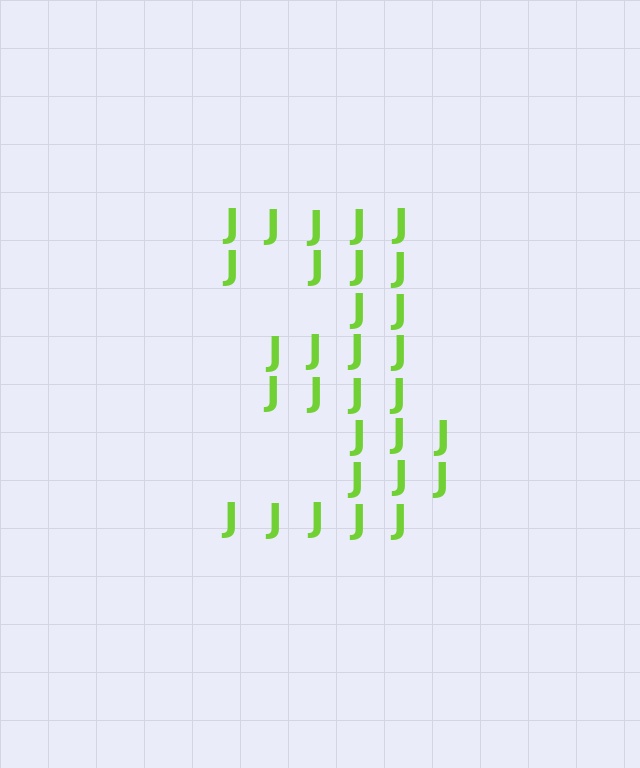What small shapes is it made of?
It is made of small letter J's.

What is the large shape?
The large shape is the digit 3.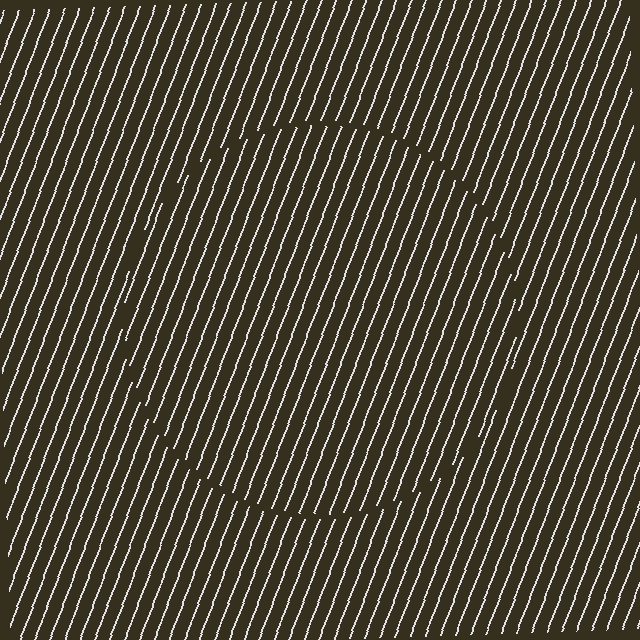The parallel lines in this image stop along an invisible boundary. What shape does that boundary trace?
An illusory circle. The interior of the shape contains the same grating, shifted by half a period — the contour is defined by the phase discontinuity where line-ends from the inner and outer gratings abut.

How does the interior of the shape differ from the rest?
The interior of the shape contains the same grating, shifted by half a period — the contour is defined by the phase discontinuity where line-ends from the inner and outer gratings abut.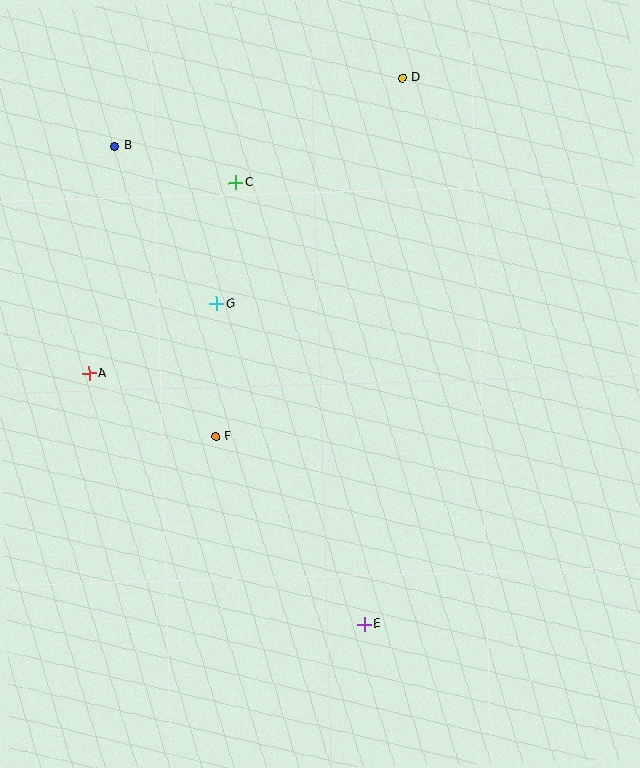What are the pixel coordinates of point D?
Point D is at (403, 78).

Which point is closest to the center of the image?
Point F at (216, 436) is closest to the center.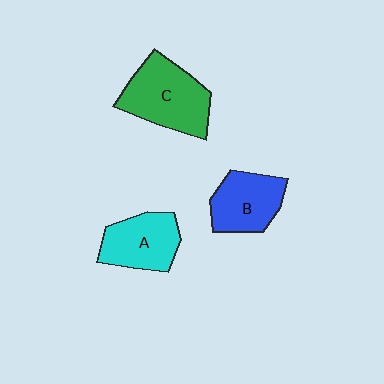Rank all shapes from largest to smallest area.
From largest to smallest: C (green), A (cyan), B (blue).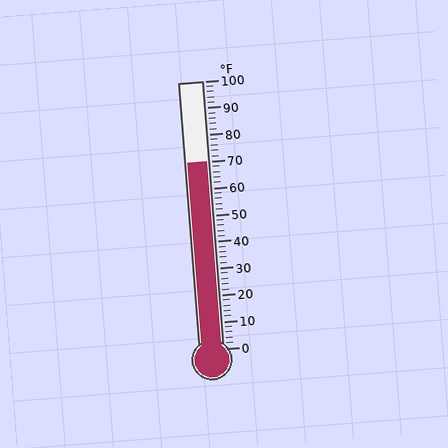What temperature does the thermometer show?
The thermometer shows approximately 70°F.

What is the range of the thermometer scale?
The thermometer scale ranges from 0°F to 100°F.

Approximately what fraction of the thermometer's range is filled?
The thermometer is filled to approximately 70% of its range.